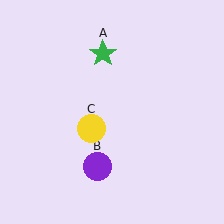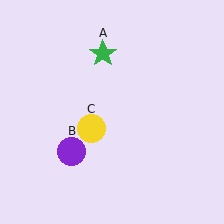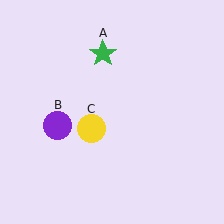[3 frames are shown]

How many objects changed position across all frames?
1 object changed position: purple circle (object B).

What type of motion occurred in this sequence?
The purple circle (object B) rotated clockwise around the center of the scene.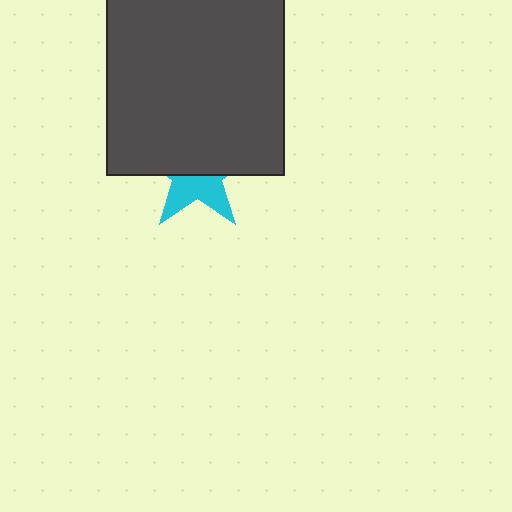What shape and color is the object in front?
The object in front is a dark gray square.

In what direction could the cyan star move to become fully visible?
The cyan star could move down. That would shift it out from behind the dark gray square entirely.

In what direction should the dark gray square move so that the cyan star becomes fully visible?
The dark gray square should move up. That is the shortest direction to clear the overlap and leave the cyan star fully visible.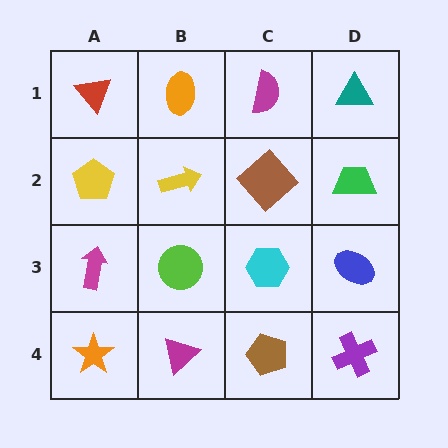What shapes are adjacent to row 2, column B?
An orange ellipse (row 1, column B), a lime circle (row 3, column B), a yellow pentagon (row 2, column A), a brown diamond (row 2, column C).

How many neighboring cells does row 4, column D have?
2.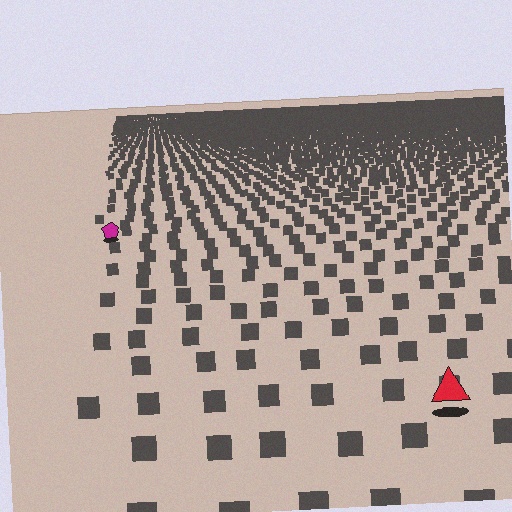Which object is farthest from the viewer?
The magenta pentagon is farthest from the viewer. It appears smaller and the ground texture around it is denser.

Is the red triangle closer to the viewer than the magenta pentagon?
Yes. The red triangle is closer — you can tell from the texture gradient: the ground texture is coarser near it.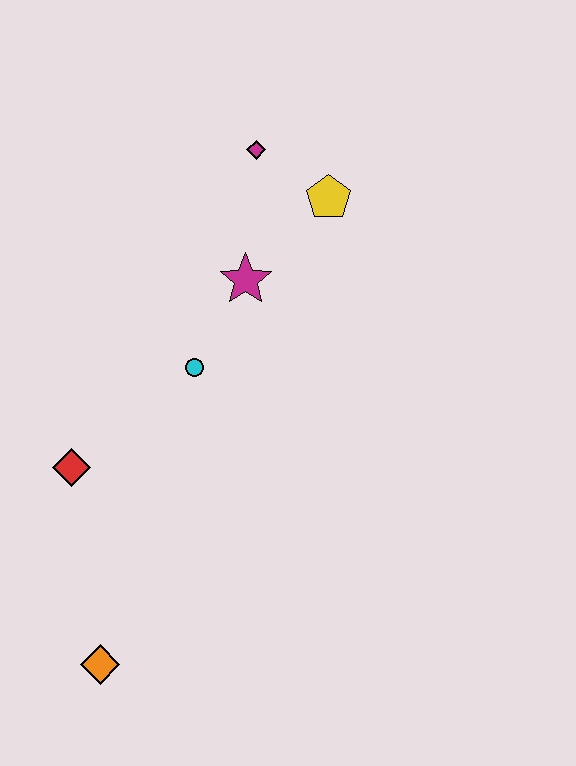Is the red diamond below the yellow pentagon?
Yes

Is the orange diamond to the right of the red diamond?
Yes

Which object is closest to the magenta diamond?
The yellow pentagon is closest to the magenta diamond.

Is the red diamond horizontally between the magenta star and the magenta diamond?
No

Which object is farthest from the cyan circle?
The orange diamond is farthest from the cyan circle.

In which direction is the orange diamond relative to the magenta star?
The orange diamond is below the magenta star.